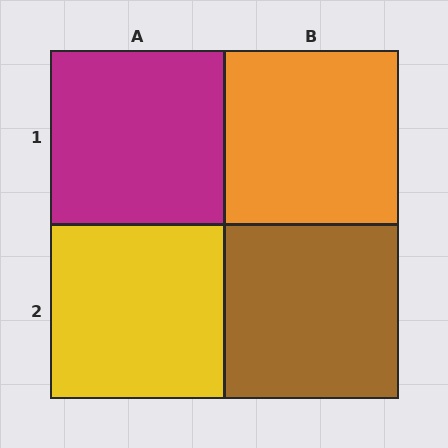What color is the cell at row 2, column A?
Yellow.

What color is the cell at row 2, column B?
Brown.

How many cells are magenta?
1 cell is magenta.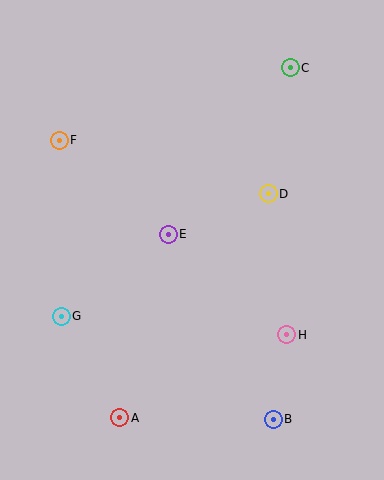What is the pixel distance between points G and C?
The distance between G and C is 338 pixels.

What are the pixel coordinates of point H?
Point H is at (287, 335).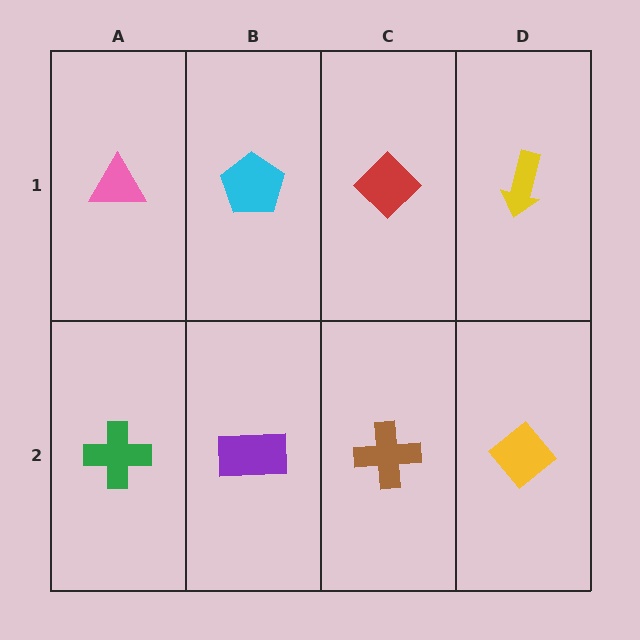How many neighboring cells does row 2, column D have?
2.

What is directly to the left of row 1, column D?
A red diamond.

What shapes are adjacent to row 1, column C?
A brown cross (row 2, column C), a cyan pentagon (row 1, column B), a yellow arrow (row 1, column D).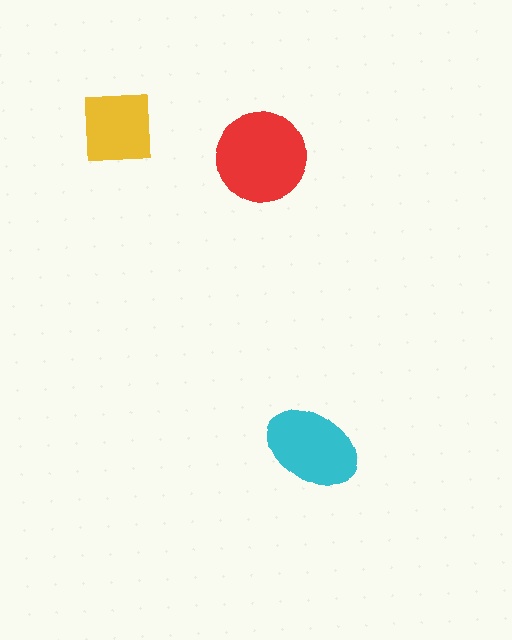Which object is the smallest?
The yellow square.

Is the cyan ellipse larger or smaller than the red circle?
Smaller.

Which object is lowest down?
The cyan ellipse is bottommost.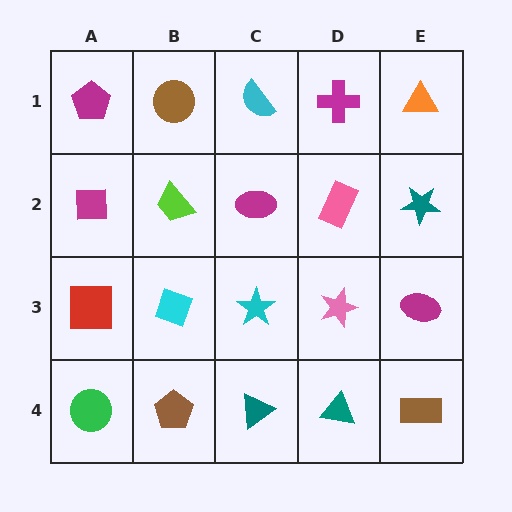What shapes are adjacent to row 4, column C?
A cyan star (row 3, column C), a brown pentagon (row 4, column B), a teal triangle (row 4, column D).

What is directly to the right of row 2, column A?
A lime trapezoid.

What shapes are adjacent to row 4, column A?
A red square (row 3, column A), a brown pentagon (row 4, column B).